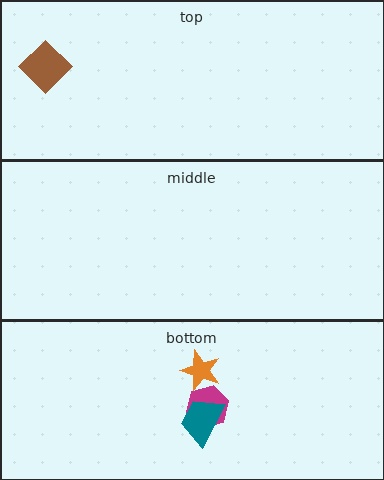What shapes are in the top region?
The brown diamond.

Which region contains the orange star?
The bottom region.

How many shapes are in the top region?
1.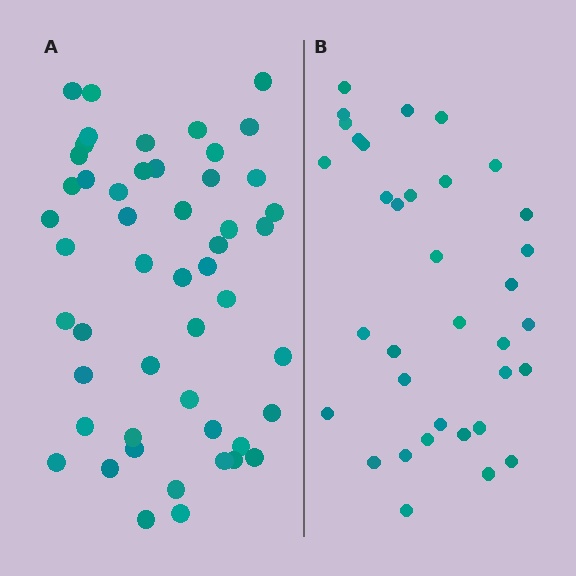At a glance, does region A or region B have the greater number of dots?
Region A (the left region) has more dots.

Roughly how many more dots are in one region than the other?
Region A has approximately 15 more dots than region B.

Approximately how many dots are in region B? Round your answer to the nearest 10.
About 40 dots. (The exact count is 35, which rounds to 40.)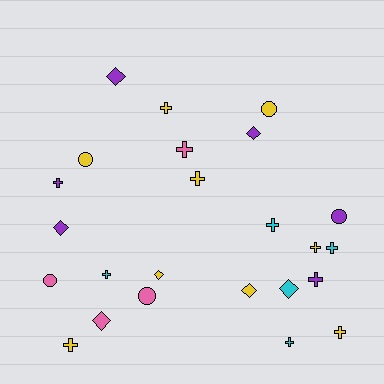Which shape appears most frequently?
Cross, with 12 objects.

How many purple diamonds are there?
There are 3 purple diamonds.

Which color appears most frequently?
Yellow, with 9 objects.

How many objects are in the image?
There are 24 objects.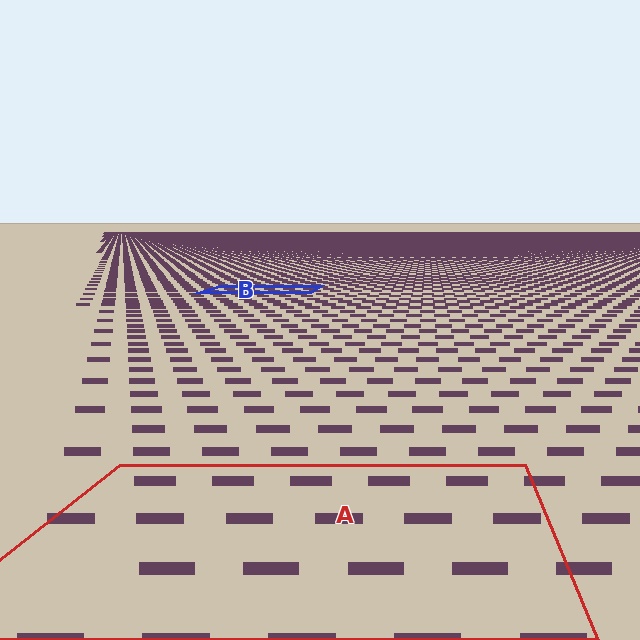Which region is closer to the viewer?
Region A is closer. The texture elements there are larger and more spread out.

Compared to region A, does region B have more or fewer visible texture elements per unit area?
Region B has more texture elements per unit area — they are packed more densely because it is farther away.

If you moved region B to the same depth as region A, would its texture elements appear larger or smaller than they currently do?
They would appear larger. At a closer depth, the same texture elements are projected at a bigger on-screen size.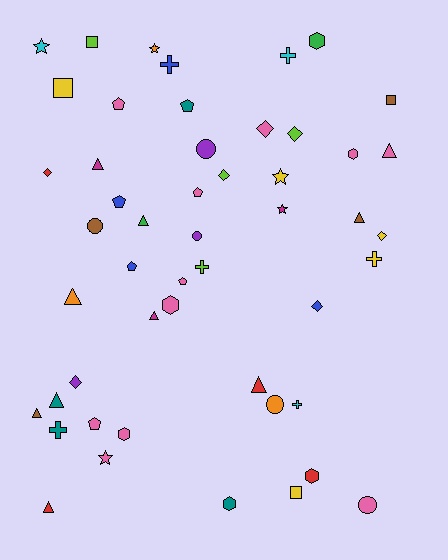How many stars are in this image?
There are 5 stars.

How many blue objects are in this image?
There are 4 blue objects.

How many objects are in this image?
There are 50 objects.